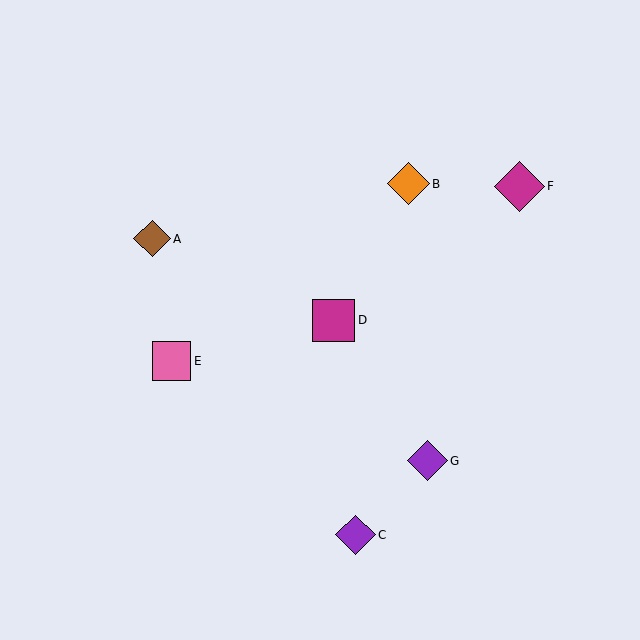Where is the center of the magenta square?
The center of the magenta square is at (334, 320).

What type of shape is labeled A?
Shape A is a brown diamond.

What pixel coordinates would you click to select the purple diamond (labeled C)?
Click at (355, 535) to select the purple diamond C.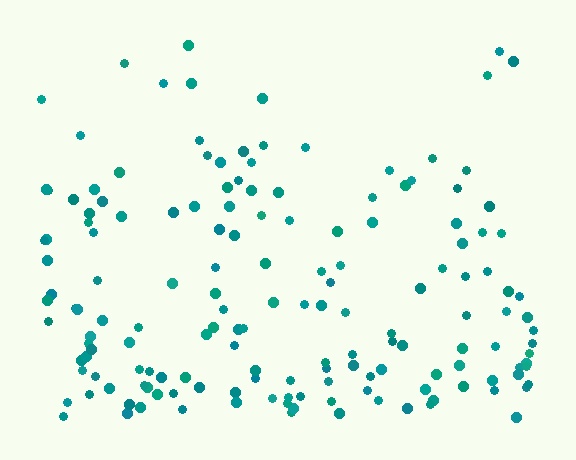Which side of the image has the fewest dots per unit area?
The top.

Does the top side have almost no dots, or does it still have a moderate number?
Still a moderate number, just noticeably fewer than the bottom.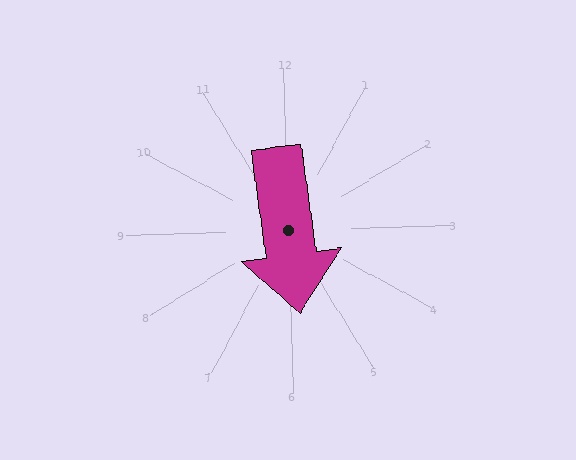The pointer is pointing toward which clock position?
Roughly 6 o'clock.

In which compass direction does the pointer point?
South.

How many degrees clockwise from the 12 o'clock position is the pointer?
Approximately 174 degrees.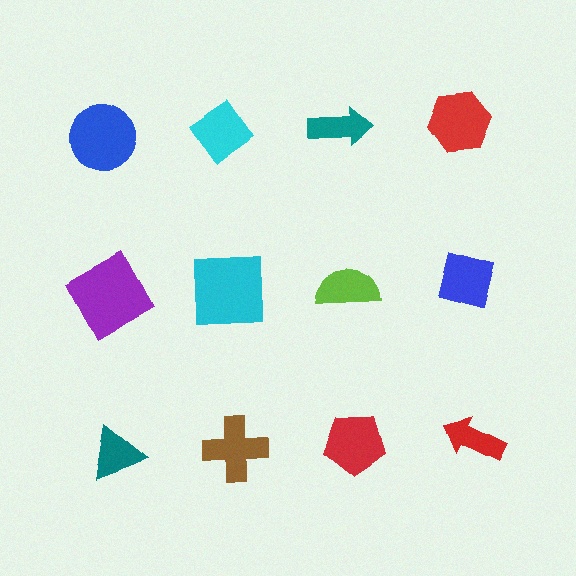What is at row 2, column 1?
A purple square.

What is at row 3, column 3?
A red pentagon.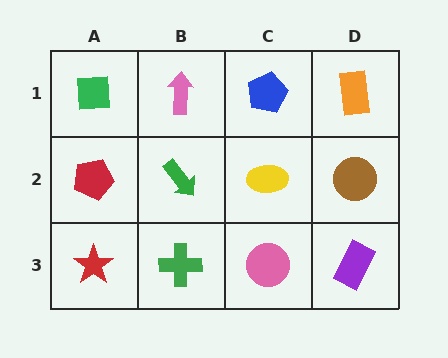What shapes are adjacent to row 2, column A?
A green square (row 1, column A), a red star (row 3, column A), a green arrow (row 2, column B).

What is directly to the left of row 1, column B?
A green square.